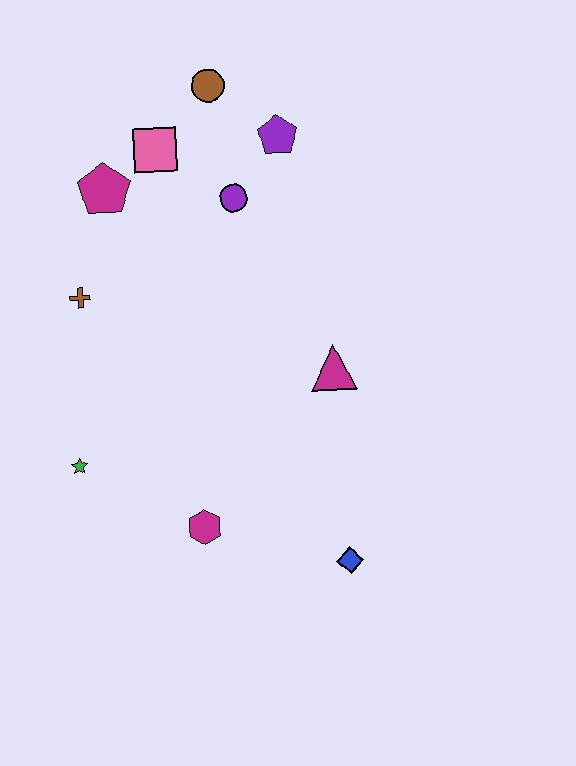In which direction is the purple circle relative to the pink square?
The purple circle is to the right of the pink square.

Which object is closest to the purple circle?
The purple pentagon is closest to the purple circle.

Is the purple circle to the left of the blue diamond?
Yes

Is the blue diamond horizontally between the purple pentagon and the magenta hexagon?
No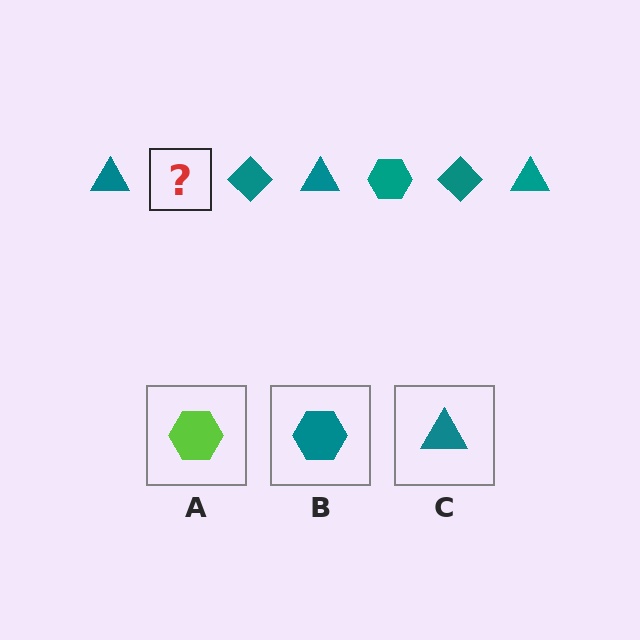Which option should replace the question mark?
Option B.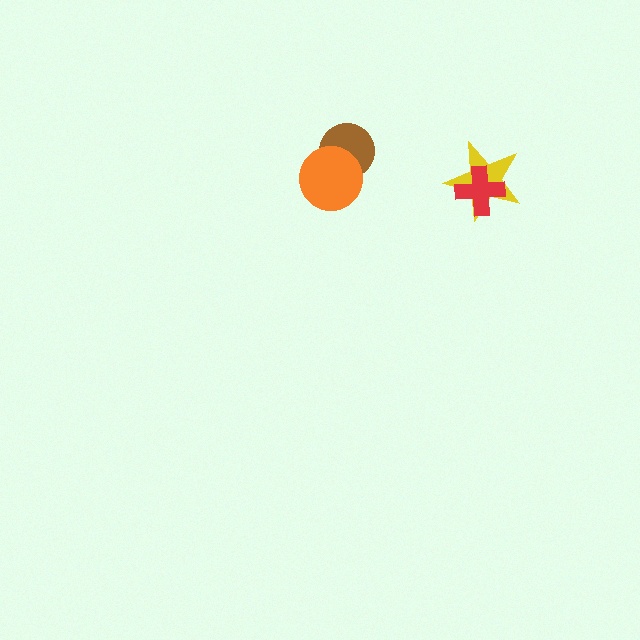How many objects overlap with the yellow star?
1 object overlaps with the yellow star.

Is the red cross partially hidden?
No, no other shape covers it.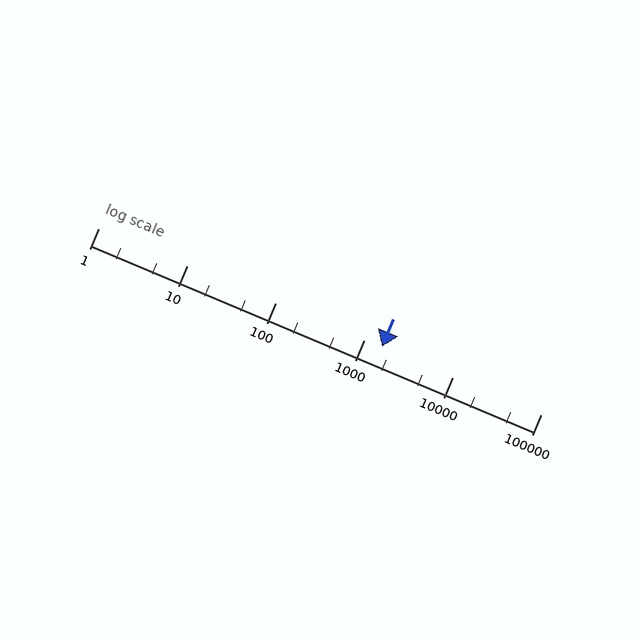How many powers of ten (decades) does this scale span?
The scale spans 5 decades, from 1 to 100000.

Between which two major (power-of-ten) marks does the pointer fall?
The pointer is between 1000 and 10000.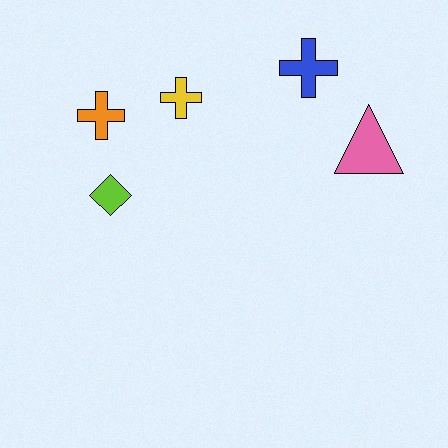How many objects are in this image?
There are 5 objects.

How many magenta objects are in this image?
There are no magenta objects.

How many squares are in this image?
There are no squares.